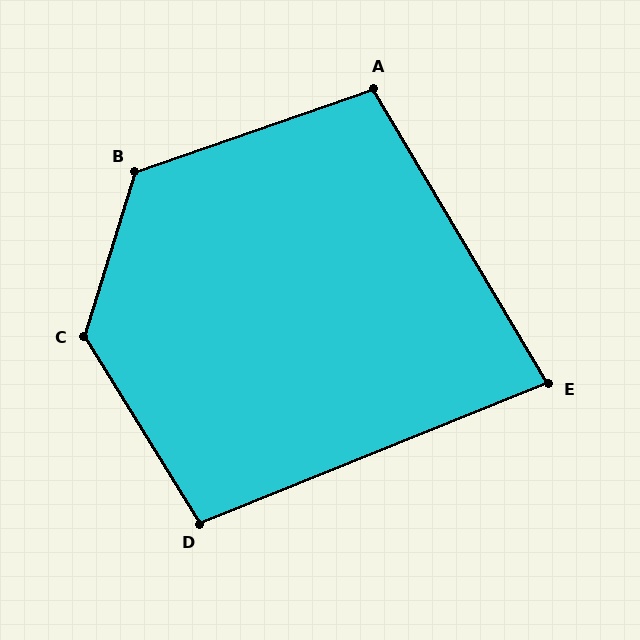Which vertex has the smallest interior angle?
E, at approximately 81 degrees.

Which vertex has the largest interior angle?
C, at approximately 131 degrees.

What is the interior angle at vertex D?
Approximately 100 degrees (obtuse).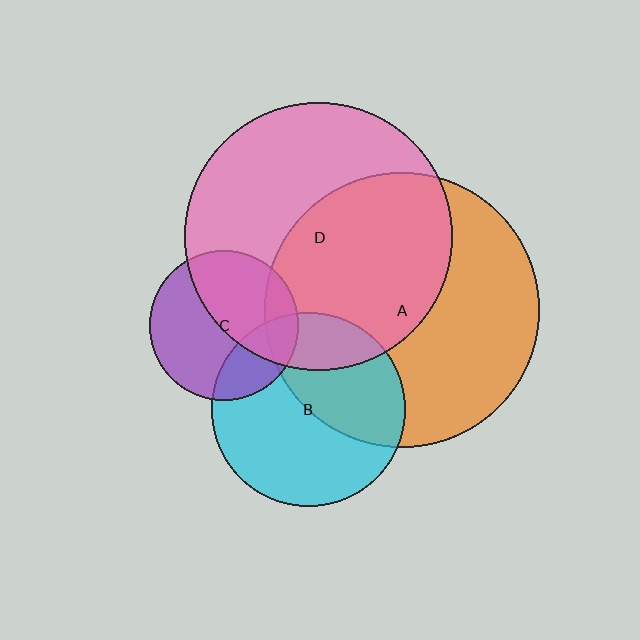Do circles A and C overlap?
Yes.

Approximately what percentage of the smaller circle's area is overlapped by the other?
Approximately 15%.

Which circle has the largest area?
Circle A (orange).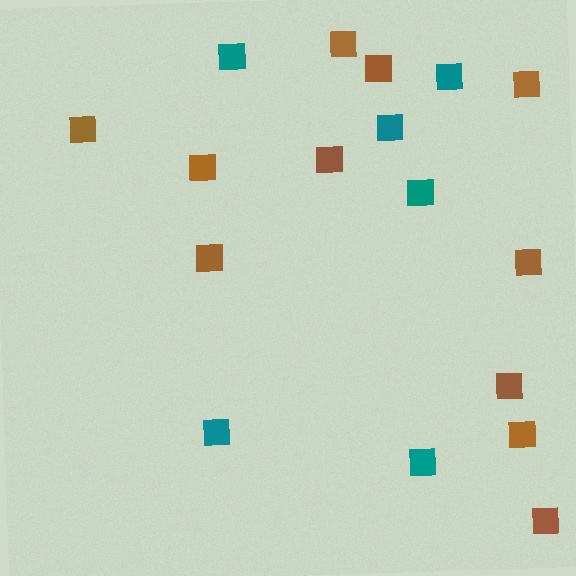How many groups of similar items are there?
There are 2 groups: one group of teal squares (6) and one group of brown squares (11).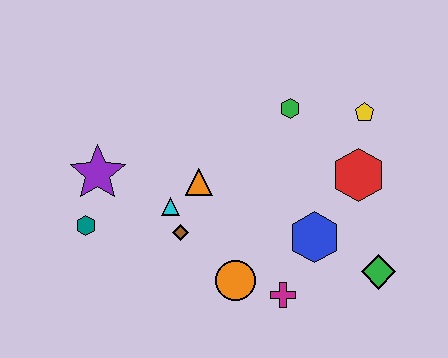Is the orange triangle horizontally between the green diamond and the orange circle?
No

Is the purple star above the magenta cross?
Yes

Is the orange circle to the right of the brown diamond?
Yes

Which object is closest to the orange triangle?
The cyan triangle is closest to the orange triangle.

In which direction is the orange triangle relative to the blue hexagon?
The orange triangle is to the left of the blue hexagon.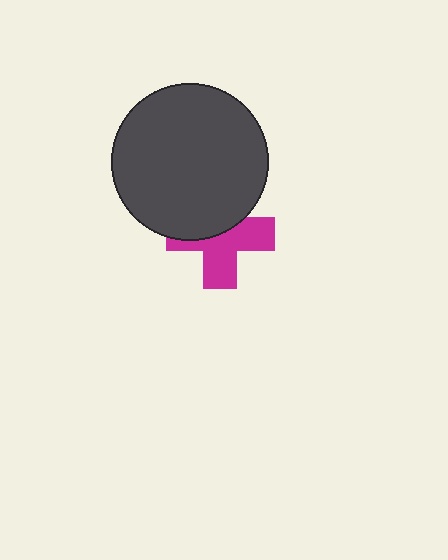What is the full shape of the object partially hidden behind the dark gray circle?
The partially hidden object is a magenta cross.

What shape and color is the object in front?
The object in front is a dark gray circle.